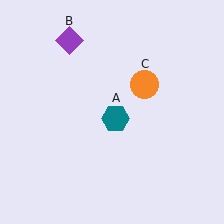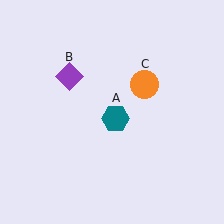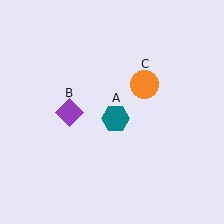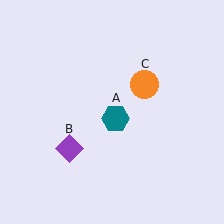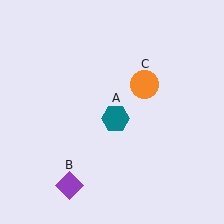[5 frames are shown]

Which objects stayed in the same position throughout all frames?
Teal hexagon (object A) and orange circle (object C) remained stationary.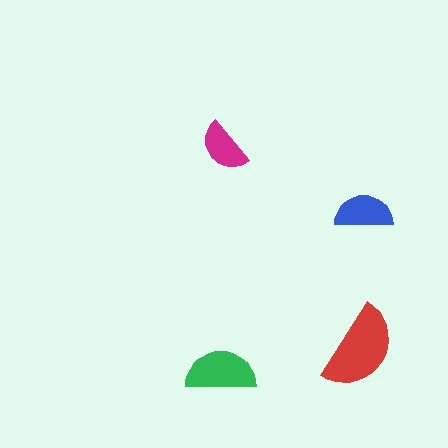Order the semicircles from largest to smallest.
the red one, the green one, the blue one, the magenta one.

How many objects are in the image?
There are 4 objects in the image.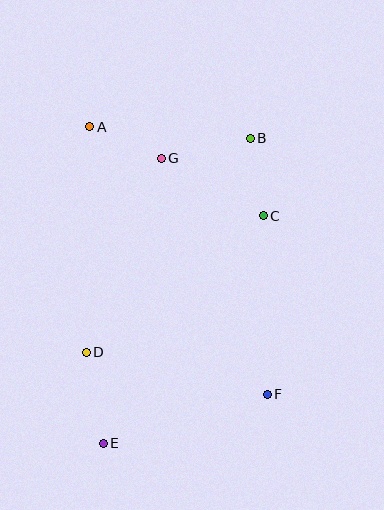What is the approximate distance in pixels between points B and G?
The distance between B and G is approximately 91 pixels.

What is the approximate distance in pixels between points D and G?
The distance between D and G is approximately 208 pixels.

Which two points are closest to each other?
Points A and G are closest to each other.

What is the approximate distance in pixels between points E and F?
The distance between E and F is approximately 171 pixels.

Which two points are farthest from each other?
Points B and E are farthest from each other.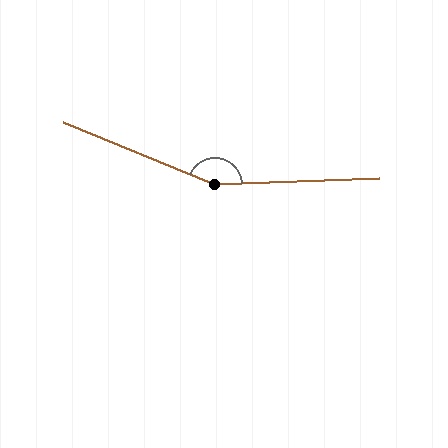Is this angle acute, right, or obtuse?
It is obtuse.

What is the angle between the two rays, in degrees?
Approximately 156 degrees.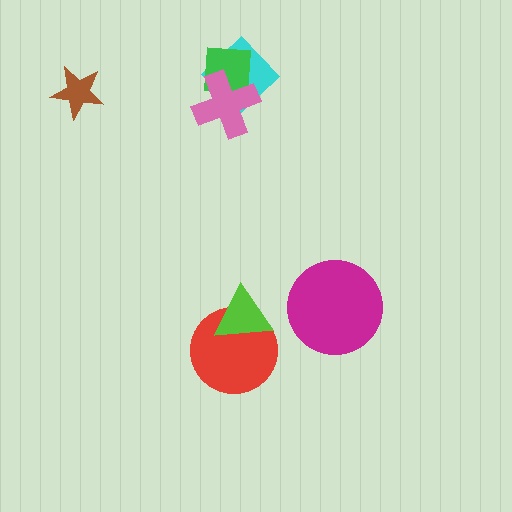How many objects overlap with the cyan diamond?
2 objects overlap with the cyan diamond.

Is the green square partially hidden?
Yes, it is partially covered by another shape.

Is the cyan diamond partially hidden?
Yes, it is partially covered by another shape.